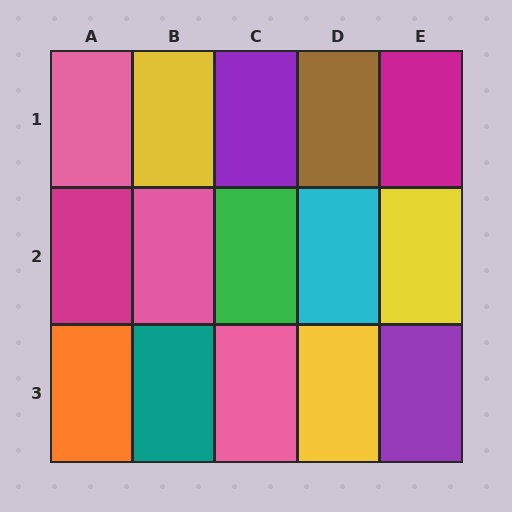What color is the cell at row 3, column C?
Pink.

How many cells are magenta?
2 cells are magenta.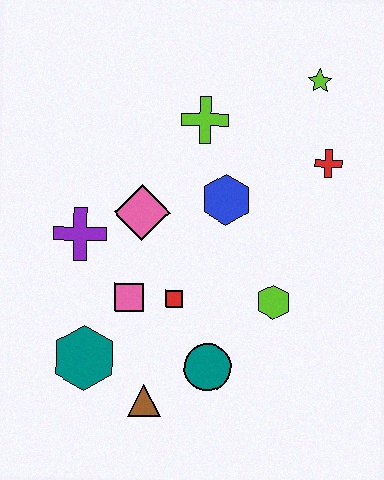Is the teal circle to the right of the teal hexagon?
Yes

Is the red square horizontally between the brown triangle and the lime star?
Yes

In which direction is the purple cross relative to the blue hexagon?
The purple cross is to the left of the blue hexagon.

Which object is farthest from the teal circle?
The lime star is farthest from the teal circle.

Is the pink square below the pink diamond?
Yes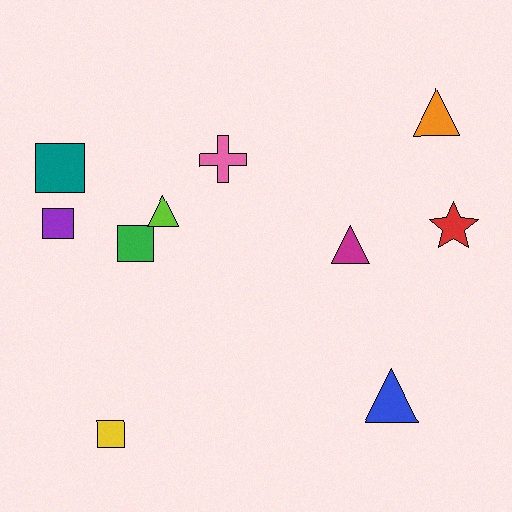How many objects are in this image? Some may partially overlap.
There are 10 objects.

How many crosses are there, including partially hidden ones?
There is 1 cross.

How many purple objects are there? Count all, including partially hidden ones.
There is 1 purple object.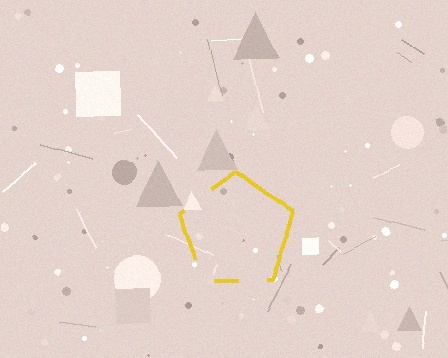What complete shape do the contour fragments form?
The contour fragments form a pentagon.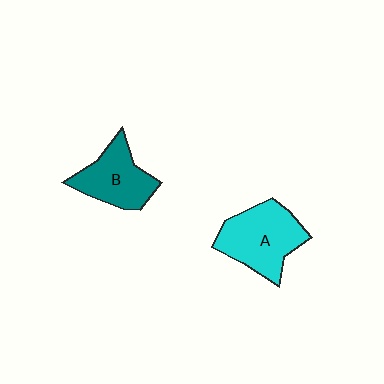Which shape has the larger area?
Shape A (cyan).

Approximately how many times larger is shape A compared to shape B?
Approximately 1.2 times.